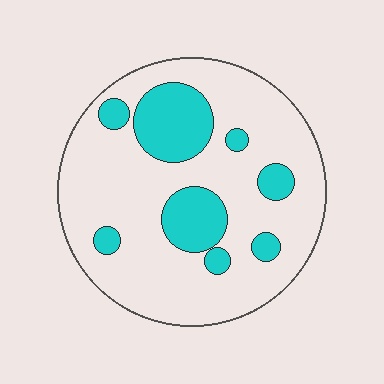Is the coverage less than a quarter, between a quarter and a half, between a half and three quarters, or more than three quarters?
Less than a quarter.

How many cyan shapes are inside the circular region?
8.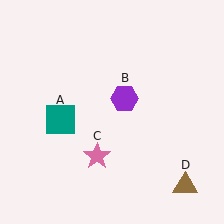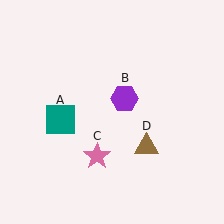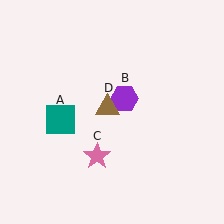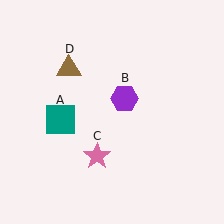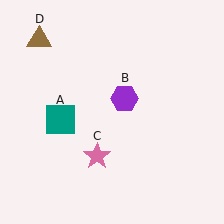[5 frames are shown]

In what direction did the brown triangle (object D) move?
The brown triangle (object D) moved up and to the left.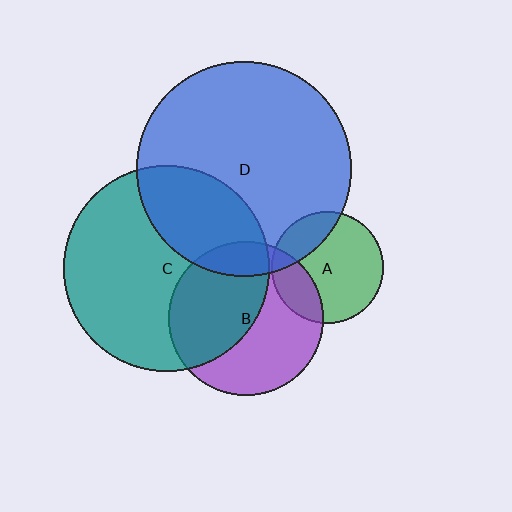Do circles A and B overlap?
Yes.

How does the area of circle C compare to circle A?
Approximately 3.4 times.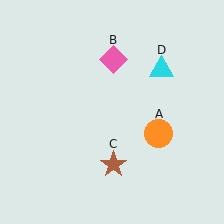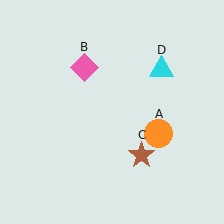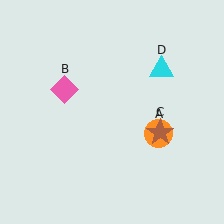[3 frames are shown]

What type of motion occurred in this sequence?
The pink diamond (object B), brown star (object C) rotated counterclockwise around the center of the scene.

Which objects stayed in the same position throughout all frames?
Orange circle (object A) and cyan triangle (object D) remained stationary.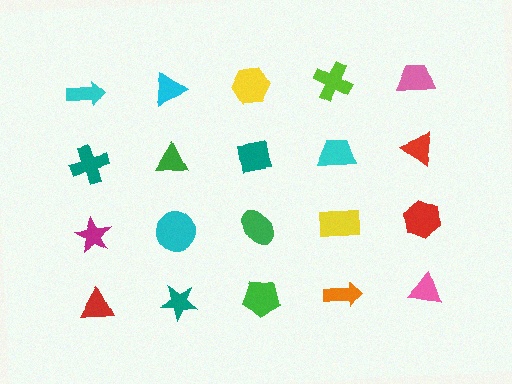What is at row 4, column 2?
A teal star.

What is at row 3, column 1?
A magenta star.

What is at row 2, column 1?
A teal cross.